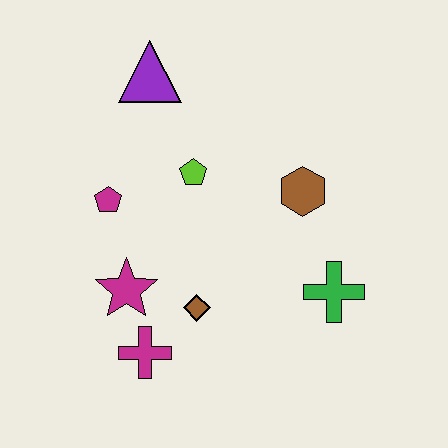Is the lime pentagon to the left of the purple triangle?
No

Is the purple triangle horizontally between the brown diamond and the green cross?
No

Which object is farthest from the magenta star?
The purple triangle is farthest from the magenta star.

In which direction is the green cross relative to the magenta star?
The green cross is to the right of the magenta star.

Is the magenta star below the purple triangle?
Yes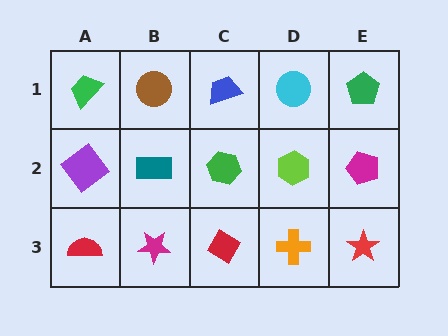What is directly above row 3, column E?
A magenta pentagon.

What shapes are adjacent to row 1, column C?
A green hexagon (row 2, column C), a brown circle (row 1, column B), a cyan circle (row 1, column D).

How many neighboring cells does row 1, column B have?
3.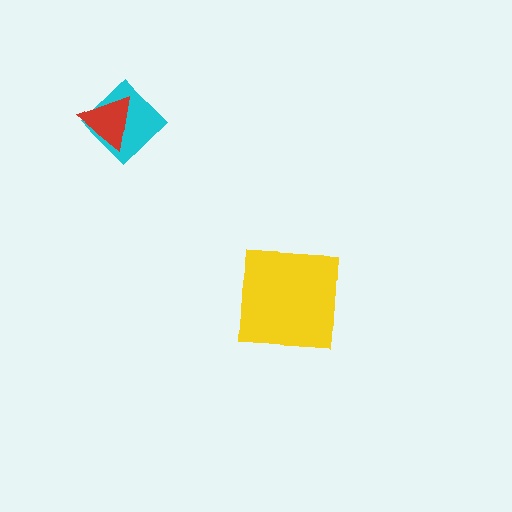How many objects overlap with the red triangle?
1 object overlaps with the red triangle.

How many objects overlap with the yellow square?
0 objects overlap with the yellow square.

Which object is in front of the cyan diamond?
The red triangle is in front of the cyan diamond.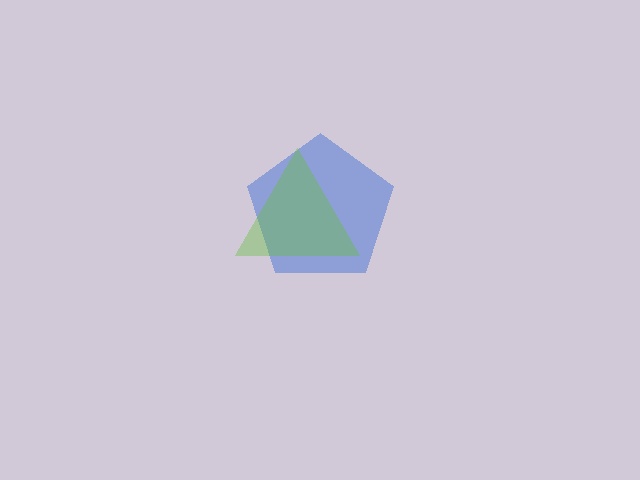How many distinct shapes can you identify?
There are 2 distinct shapes: a blue pentagon, a lime triangle.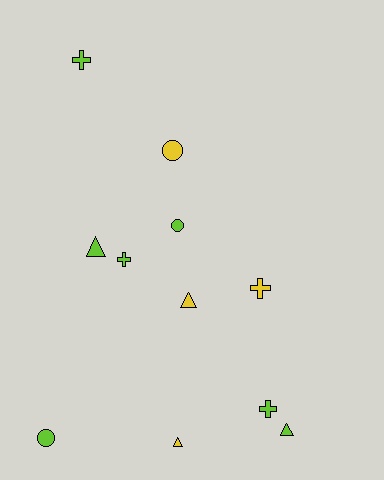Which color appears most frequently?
Lime, with 7 objects.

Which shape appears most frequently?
Cross, with 4 objects.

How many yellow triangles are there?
There are 2 yellow triangles.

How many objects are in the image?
There are 11 objects.